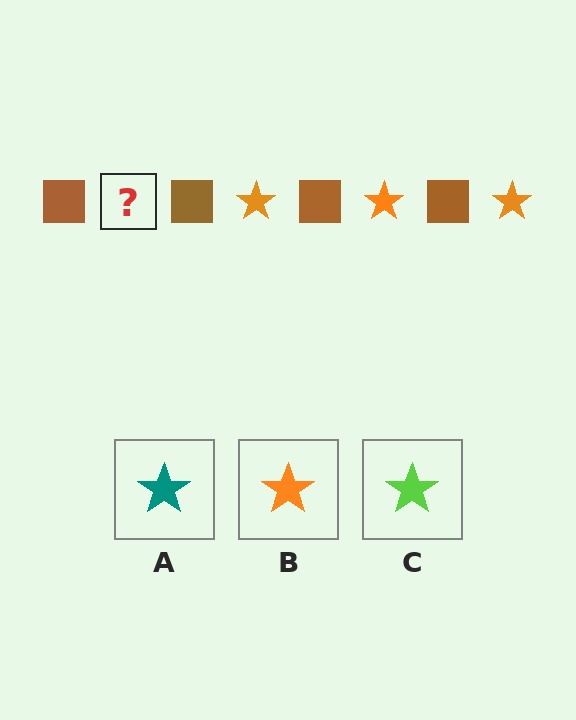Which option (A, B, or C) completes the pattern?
B.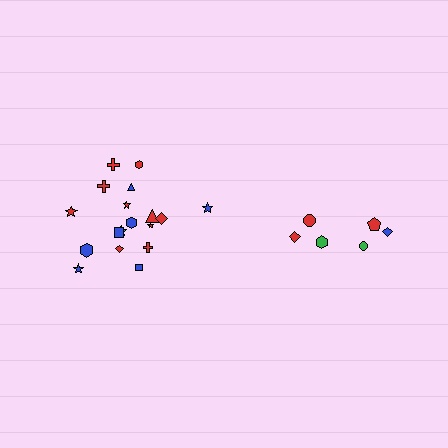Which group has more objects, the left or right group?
The left group.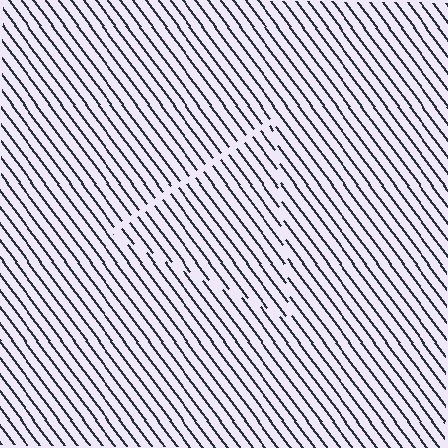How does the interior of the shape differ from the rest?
The interior of the shape contains the same grating, shifted by half a period — the contour is defined by the phase discontinuity where line-ends from the inner and outer gratings abut.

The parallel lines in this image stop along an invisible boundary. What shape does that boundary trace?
An illusory triangle. The interior of the shape contains the same grating, shifted by half a period — the contour is defined by the phase discontinuity where line-ends from the inner and outer gratings abut.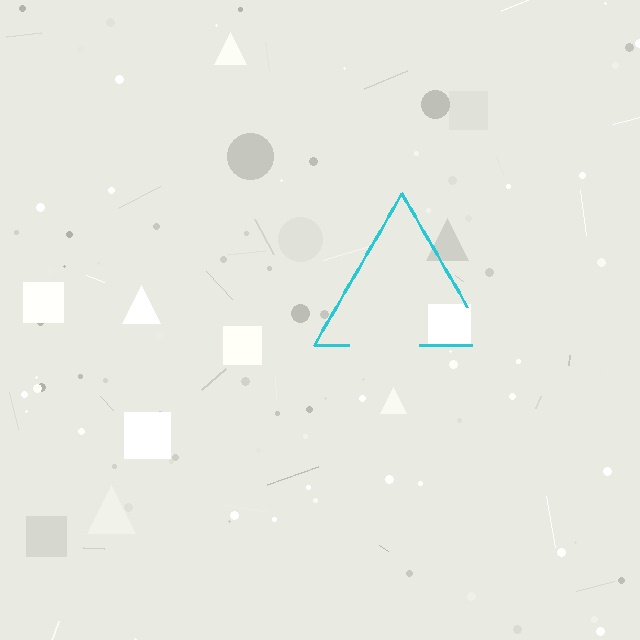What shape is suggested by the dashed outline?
The dashed outline suggests a triangle.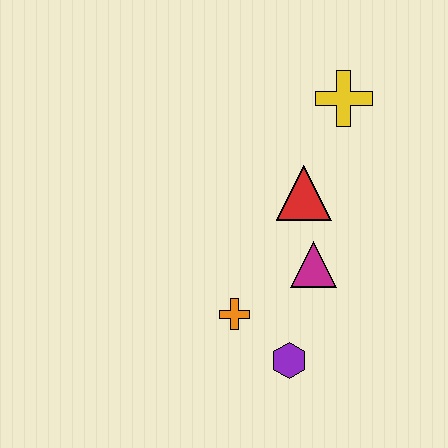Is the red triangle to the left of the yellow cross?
Yes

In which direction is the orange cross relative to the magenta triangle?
The orange cross is to the left of the magenta triangle.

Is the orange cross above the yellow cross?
No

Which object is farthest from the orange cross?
The yellow cross is farthest from the orange cross.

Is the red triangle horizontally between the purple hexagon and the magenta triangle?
Yes